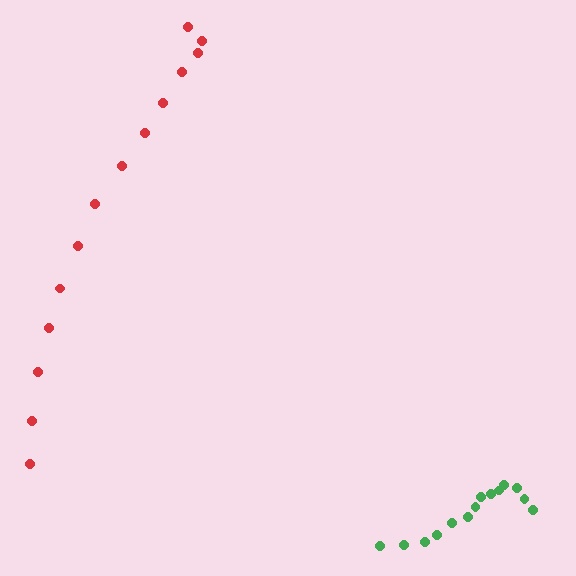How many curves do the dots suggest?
There are 2 distinct paths.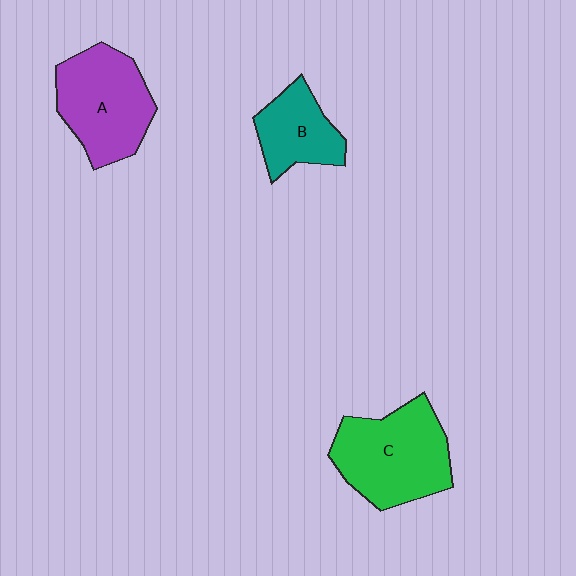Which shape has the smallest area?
Shape B (teal).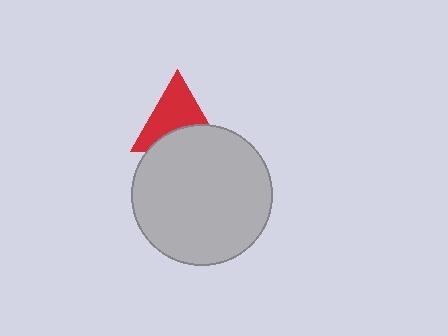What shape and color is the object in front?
The object in front is a light gray circle.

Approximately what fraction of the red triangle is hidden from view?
Roughly 38% of the red triangle is hidden behind the light gray circle.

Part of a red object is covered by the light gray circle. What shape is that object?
It is a triangle.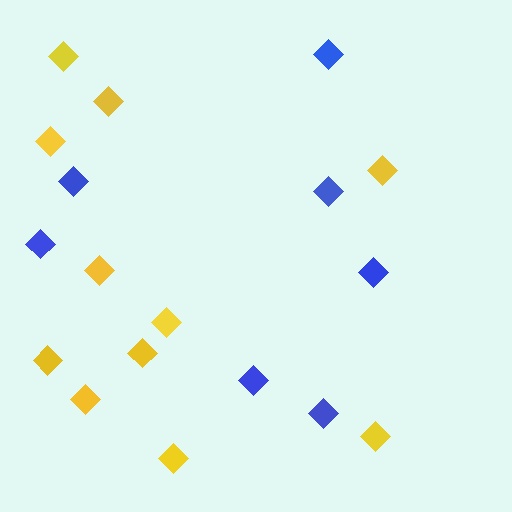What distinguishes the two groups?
There are 2 groups: one group of yellow diamonds (11) and one group of blue diamonds (7).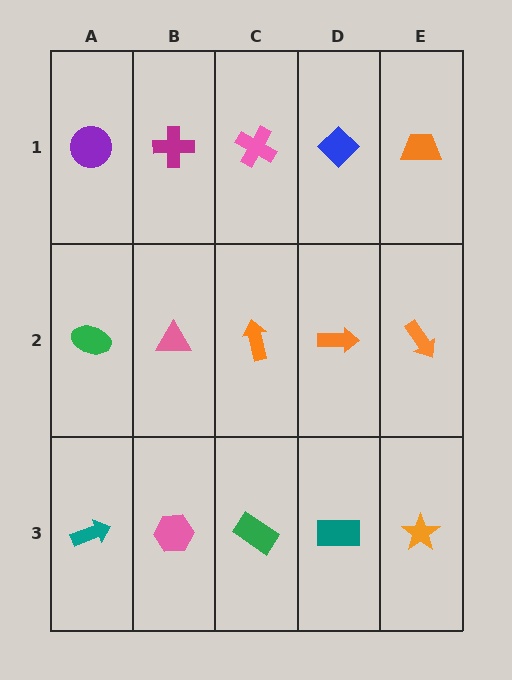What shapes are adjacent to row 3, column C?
An orange arrow (row 2, column C), a pink hexagon (row 3, column B), a teal rectangle (row 3, column D).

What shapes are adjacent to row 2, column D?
A blue diamond (row 1, column D), a teal rectangle (row 3, column D), an orange arrow (row 2, column C), an orange arrow (row 2, column E).